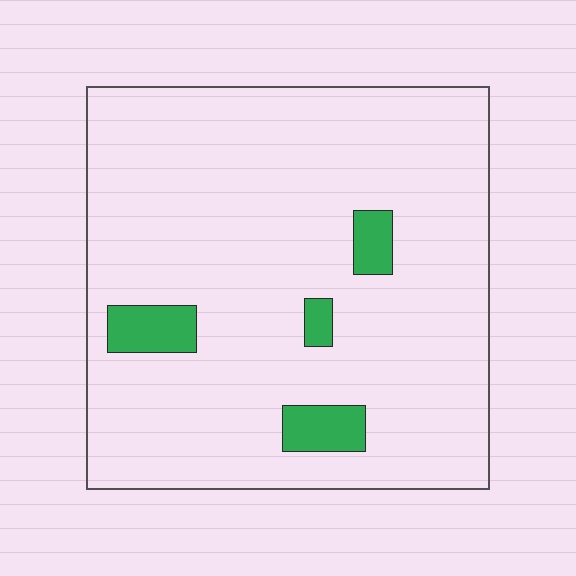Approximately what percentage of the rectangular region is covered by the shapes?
Approximately 10%.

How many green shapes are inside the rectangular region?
4.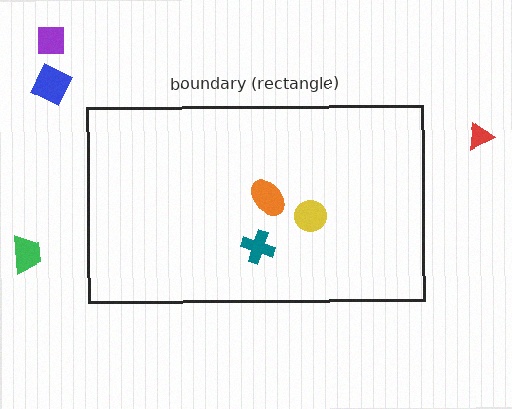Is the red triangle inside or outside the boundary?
Outside.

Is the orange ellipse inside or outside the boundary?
Inside.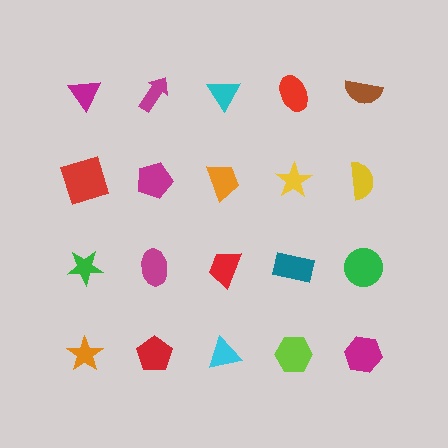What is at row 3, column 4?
A teal rectangle.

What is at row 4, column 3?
A cyan triangle.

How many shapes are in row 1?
5 shapes.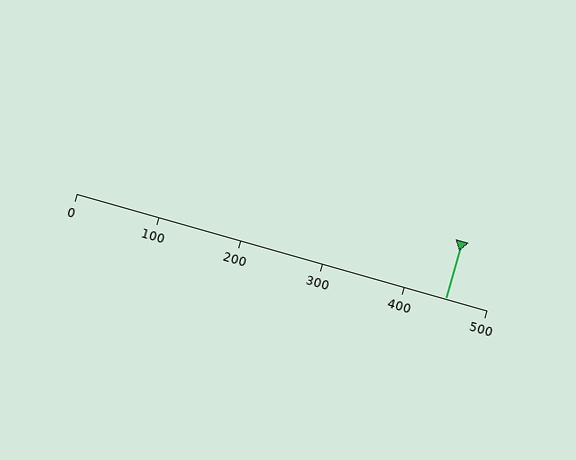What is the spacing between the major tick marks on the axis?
The major ticks are spaced 100 apart.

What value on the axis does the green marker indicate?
The marker indicates approximately 450.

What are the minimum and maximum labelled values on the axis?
The axis runs from 0 to 500.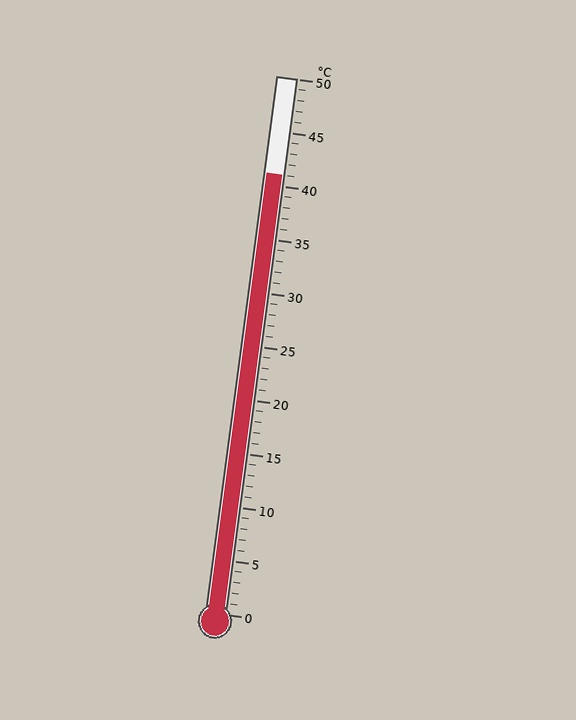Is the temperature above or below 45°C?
The temperature is below 45°C.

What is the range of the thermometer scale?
The thermometer scale ranges from 0°C to 50°C.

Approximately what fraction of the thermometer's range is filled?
The thermometer is filled to approximately 80% of its range.